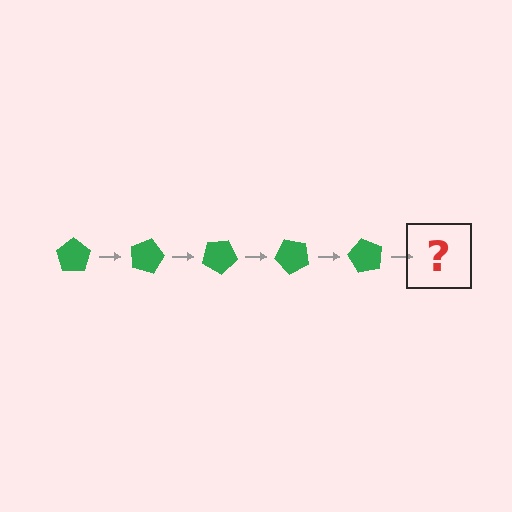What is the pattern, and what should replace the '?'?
The pattern is that the pentagon rotates 15 degrees each step. The '?' should be a green pentagon rotated 75 degrees.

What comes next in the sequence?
The next element should be a green pentagon rotated 75 degrees.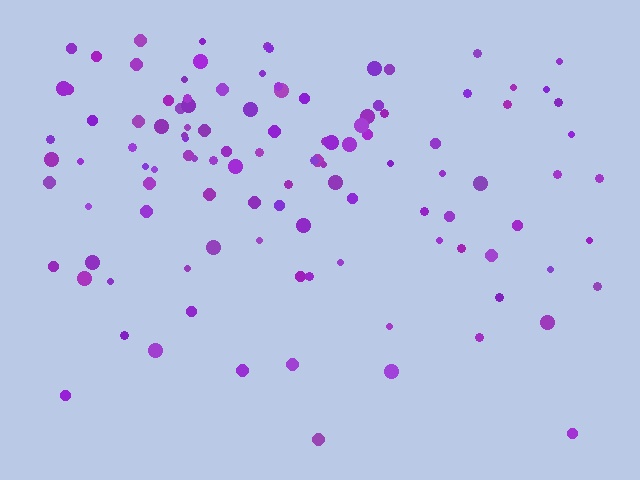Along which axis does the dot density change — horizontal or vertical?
Vertical.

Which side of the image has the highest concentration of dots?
The top.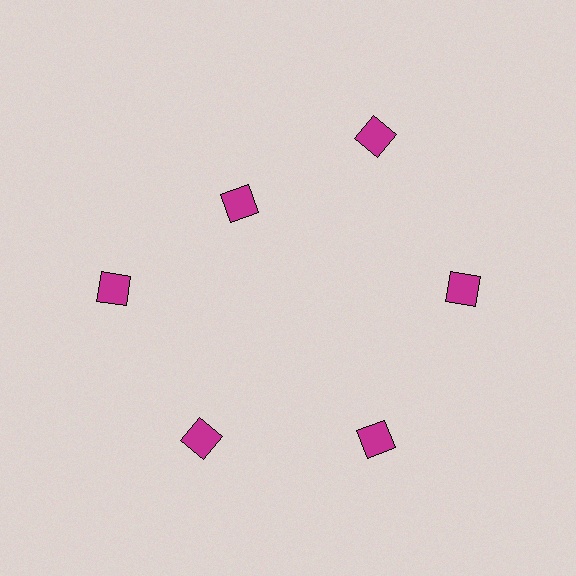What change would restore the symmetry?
The symmetry would be restored by moving it outward, back onto the ring so that all 6 diamonds sit at equal angles and equal distance from the center.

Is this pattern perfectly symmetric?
No. The 6 magenta diamonds are arranged in a ring, but one element near the 11 o'clock position is pulled inward toward the center, breaking the 6-fold rotational symmetry.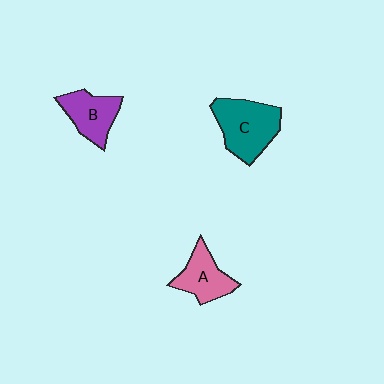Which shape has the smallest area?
Shape A (pink).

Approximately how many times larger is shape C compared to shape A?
Approximately 1.4 times.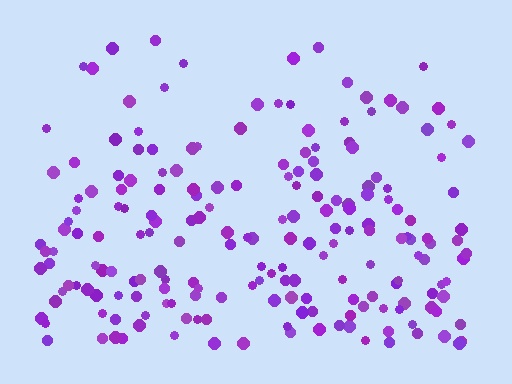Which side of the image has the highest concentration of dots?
The bottom.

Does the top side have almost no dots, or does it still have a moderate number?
Still a moderate number, just noticeably fewer than the bottom.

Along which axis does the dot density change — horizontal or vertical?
Vertical.